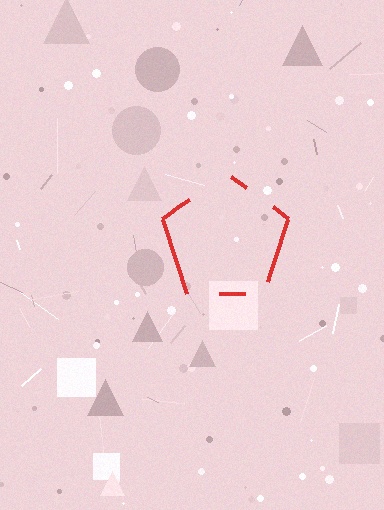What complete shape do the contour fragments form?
The contour fragments form a pentagon.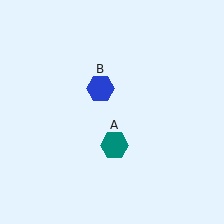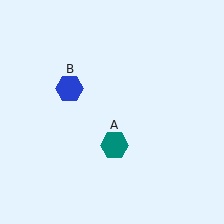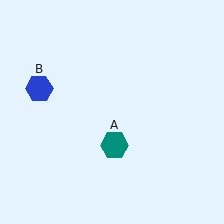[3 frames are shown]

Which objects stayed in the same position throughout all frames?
Teal hexagon (object A) remained stationary.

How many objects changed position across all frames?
1 object changed position: blue hexagon (object B).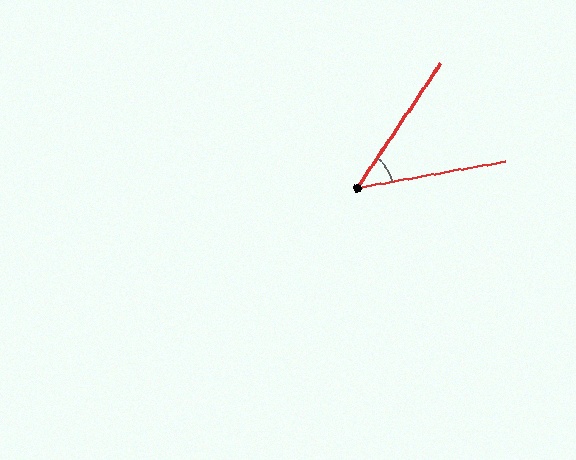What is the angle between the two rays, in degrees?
Approximately 46 degrees.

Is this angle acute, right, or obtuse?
It is acute.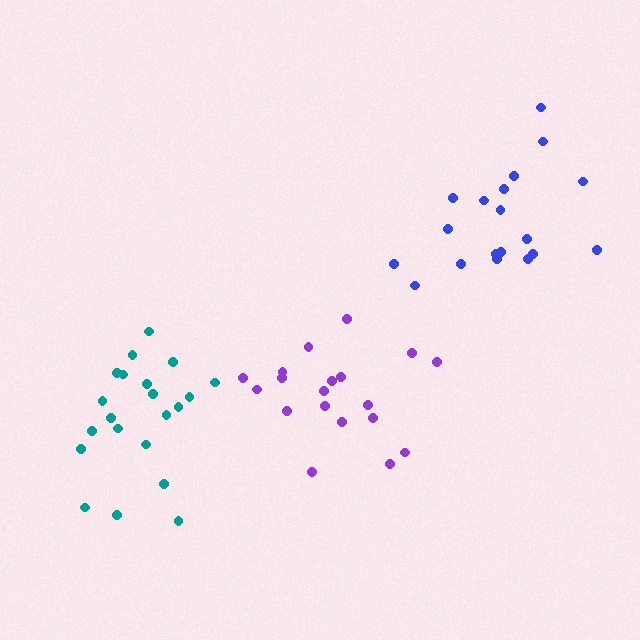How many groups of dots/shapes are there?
There are 3 groups.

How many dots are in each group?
Group 1: 21 dots, Group 2: 19 dots, Group 3: 19 dots (59 total).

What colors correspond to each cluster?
The clusters are colored: teal, blue, purple.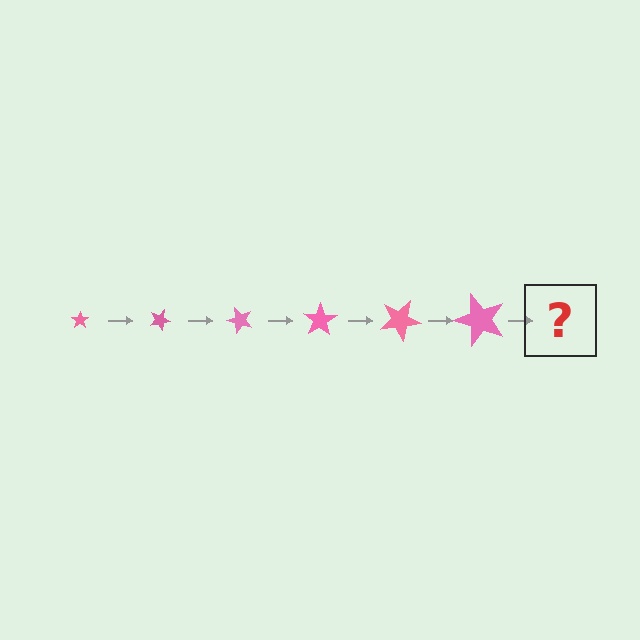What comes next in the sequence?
The next element should be a star, larger than the previous one and rotated 150 degrees from the start.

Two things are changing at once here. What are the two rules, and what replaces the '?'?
The two rules are that the star grows larger each step and it rotates 25 degrees each step. The '?' should be a star, larger than the previous one and rotated 150 degrees from the start.